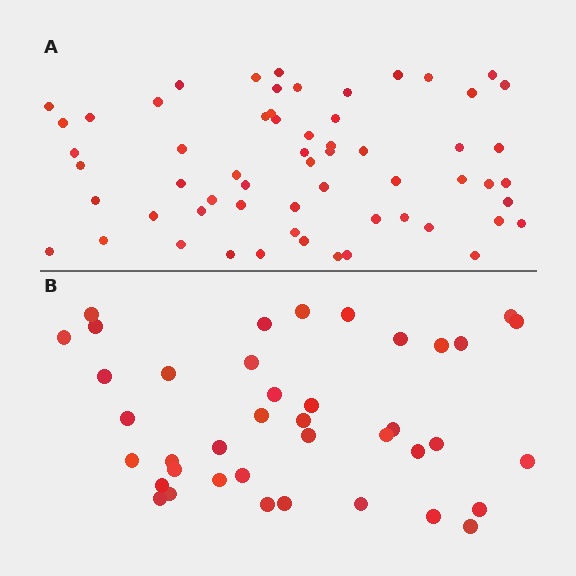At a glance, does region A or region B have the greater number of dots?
Region A (the top region) has more dots.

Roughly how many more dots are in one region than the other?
Region A has approximately 20 more dots than region B.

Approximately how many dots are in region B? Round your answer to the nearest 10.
About 40 dots.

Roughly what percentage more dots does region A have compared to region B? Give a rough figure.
About 50% more.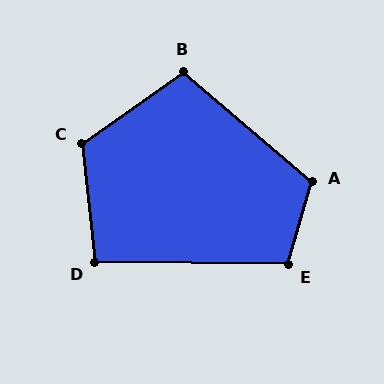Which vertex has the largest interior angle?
C, at approximately 119 degrees.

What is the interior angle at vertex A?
Approximately 114 degrees (obtuse).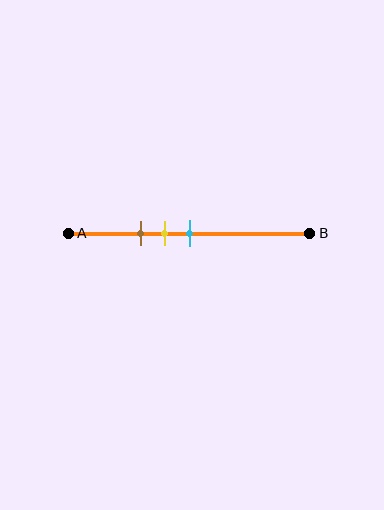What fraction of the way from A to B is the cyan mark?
The cyan mark is approximately 50% (0.5) of the way from A to B.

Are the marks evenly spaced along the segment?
Yes, the marks are approximately evenly spaced.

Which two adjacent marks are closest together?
The yellow and cyan marks are the closest adjacent pair.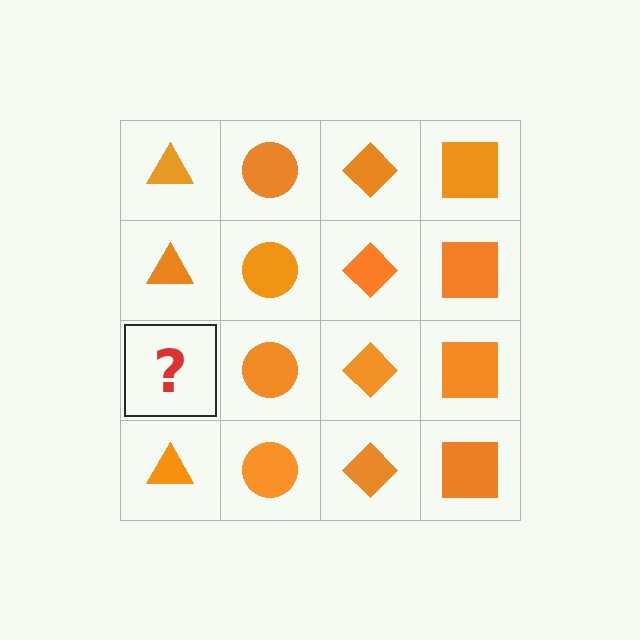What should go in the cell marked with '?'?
The missing cell should contain an orange triangle.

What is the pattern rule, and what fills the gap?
The rule is that each column has a consistent shape. The gap should be filled with an orange triangle.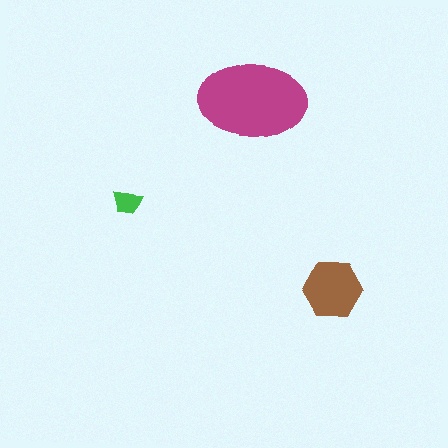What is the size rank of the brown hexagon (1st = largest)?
2nd.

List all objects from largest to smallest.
The magenta ellipse, the brown hexagon, the green trapezoid.